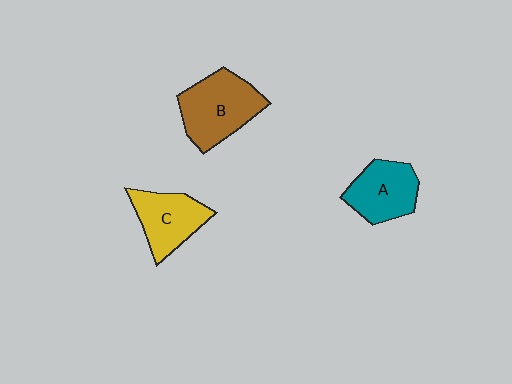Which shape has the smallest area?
Shape A (teal).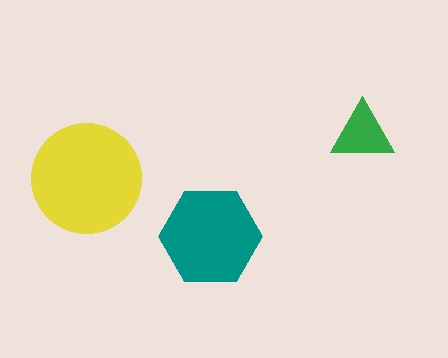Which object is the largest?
The yellow circle.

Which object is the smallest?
The green triangle.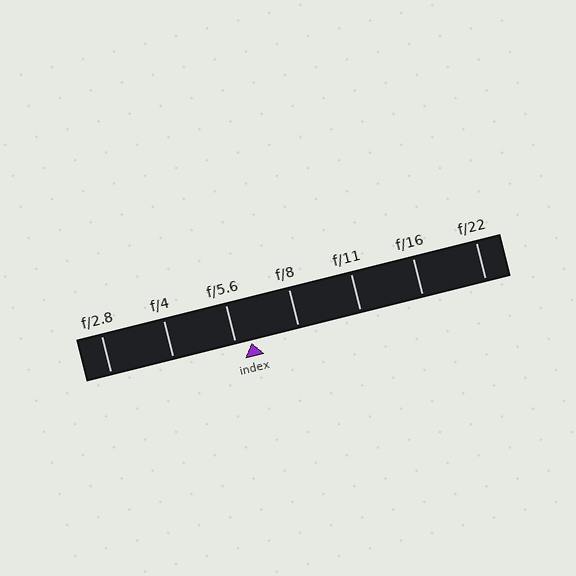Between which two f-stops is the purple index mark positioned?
The index mark is between f/5.6 and f/8.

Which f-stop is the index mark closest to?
The index mark is closest to f/5.6.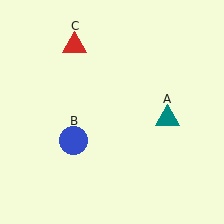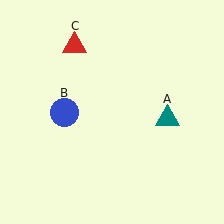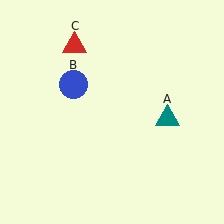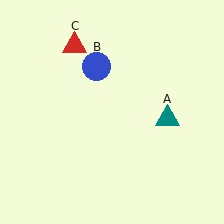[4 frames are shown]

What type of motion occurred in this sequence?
The blue circle (object B) rotated clockwise around the center of the scene.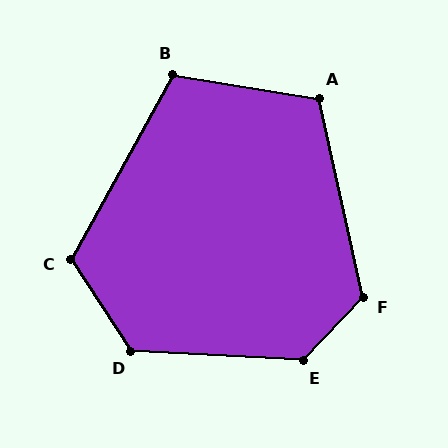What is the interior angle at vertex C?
Approximately 118 degrees (obtuse).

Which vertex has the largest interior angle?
E, at approximately 131 degrees.